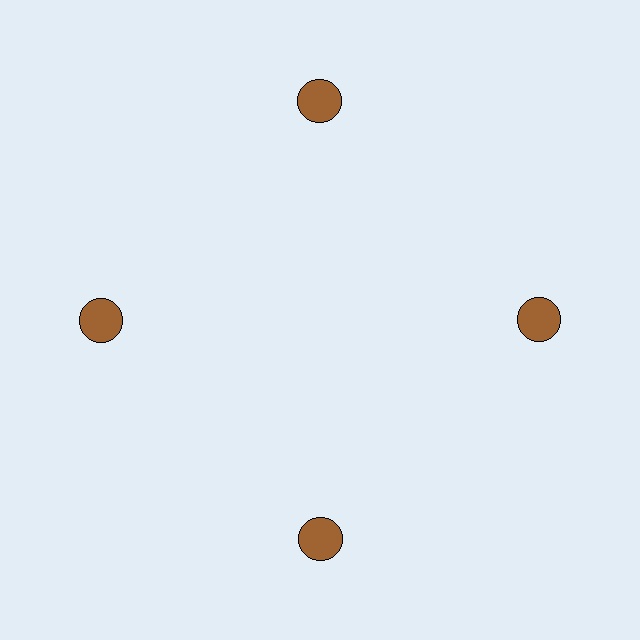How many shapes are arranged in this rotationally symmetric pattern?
There are 4 shapes, arranged in 4 groups of 1.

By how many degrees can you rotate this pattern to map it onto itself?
The pattern maps onto itself every 90 degrees of rotation.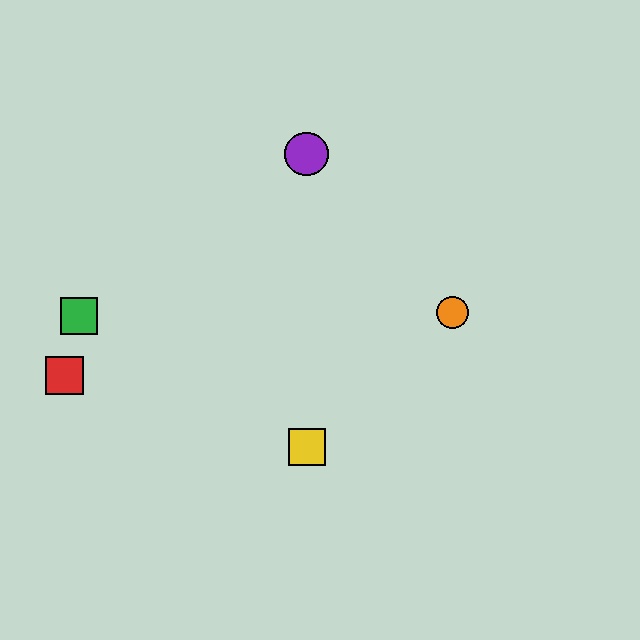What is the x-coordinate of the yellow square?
The yellow square is at x≈307.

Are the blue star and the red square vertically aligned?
No, the blue star is at x≈307 and the red square is at x≈65.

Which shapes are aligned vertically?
The blue star, the yellow square, the purple circle are aligned vertically.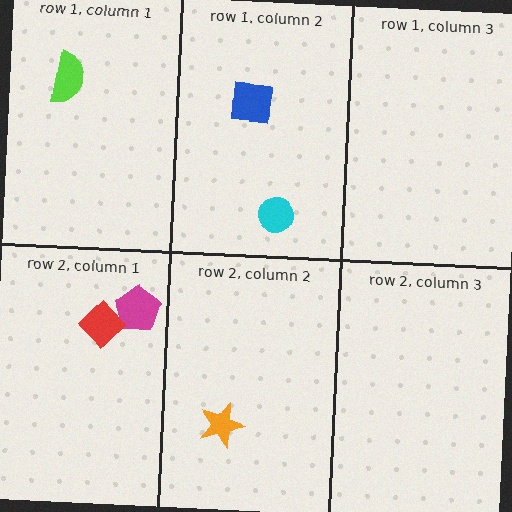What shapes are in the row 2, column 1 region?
The magenta pentagon, the red diamond.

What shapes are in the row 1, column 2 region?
The cyan circle, the blue square.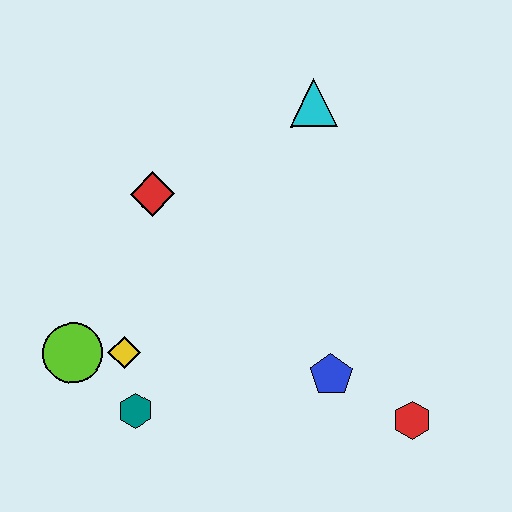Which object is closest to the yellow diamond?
The lime circle is closest to the yellow diamond.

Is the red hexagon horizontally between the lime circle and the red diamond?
No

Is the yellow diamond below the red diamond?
Yes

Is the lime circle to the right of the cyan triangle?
No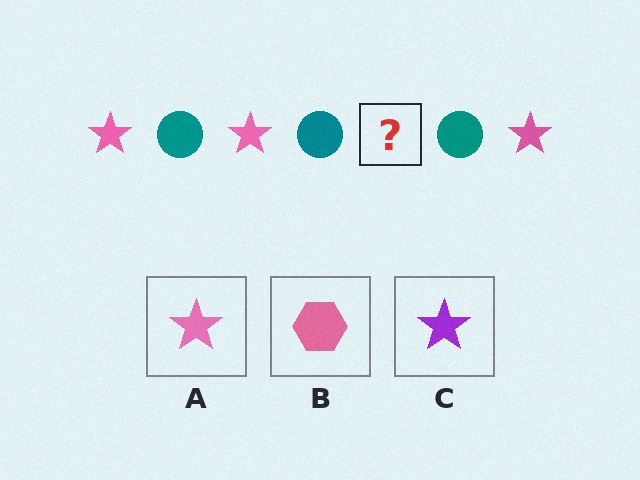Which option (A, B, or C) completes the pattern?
A.